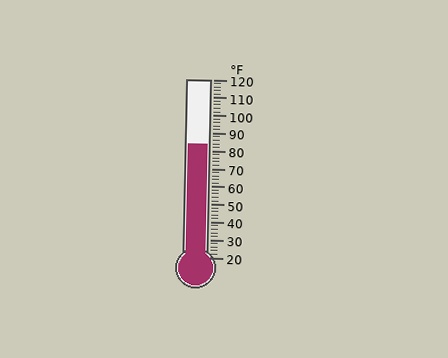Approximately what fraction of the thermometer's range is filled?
The thermometer is filled to approximately 65% of its range.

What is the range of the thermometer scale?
The thermometer scale ranges from 20°F to 120°F.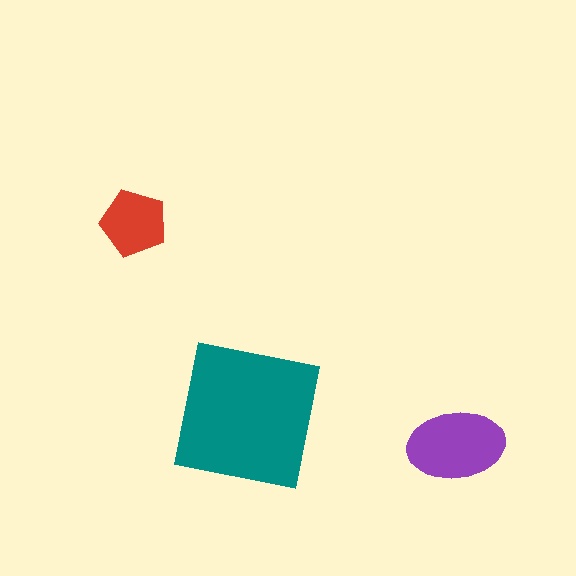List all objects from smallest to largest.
The red pentagon, the purple ellipse, the teal square.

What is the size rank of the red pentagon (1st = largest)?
3rd.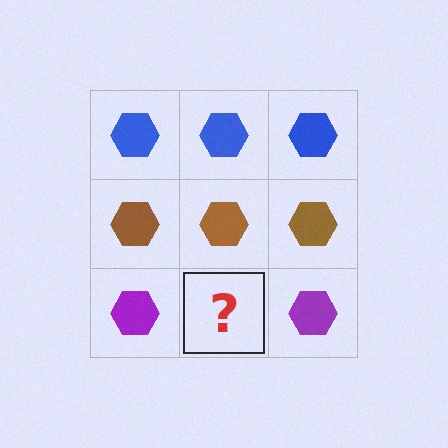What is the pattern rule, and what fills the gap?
The rule is that each row has a consistent color. The gap should be filled with a purple hexagon.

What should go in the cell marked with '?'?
The missing cell should contain a purple hexagon.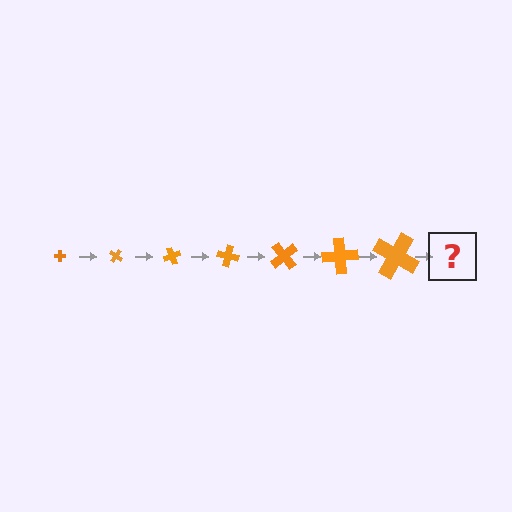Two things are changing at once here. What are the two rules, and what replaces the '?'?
The two rules are that the cross grows larger each step and it rotates 35 degrees each step. The '?' should be a cross, larger than the previous one and rotated 245 degrees from the start.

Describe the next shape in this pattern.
It should be a cross, larger than the previous one and rotated 245 degrees from the start.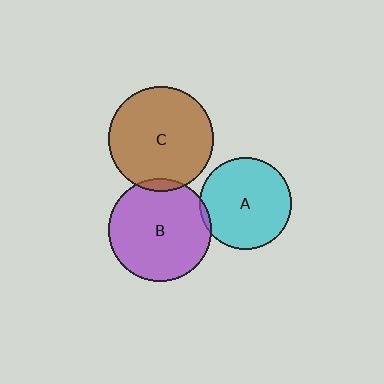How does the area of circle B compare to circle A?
Approximately 1.3 times.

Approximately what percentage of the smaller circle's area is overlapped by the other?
Approximately 5%.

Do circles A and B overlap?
Yes.